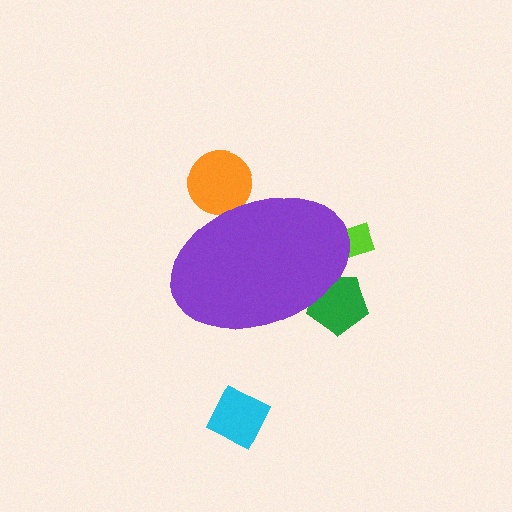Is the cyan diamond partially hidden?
No, the cyan diamond is fully visible.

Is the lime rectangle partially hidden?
Yes, the lime rectangle is partially hidden behind the purple ellipse.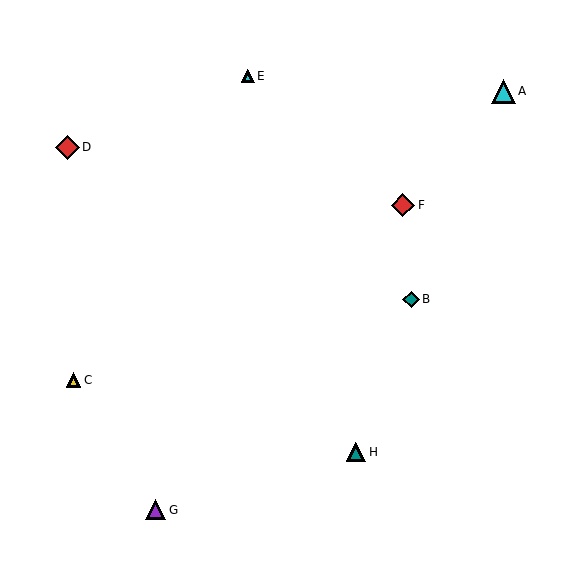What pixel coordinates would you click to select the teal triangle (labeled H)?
Click at (356, 452) to select the teal triangle H.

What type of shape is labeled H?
Shape H is a teal triangle.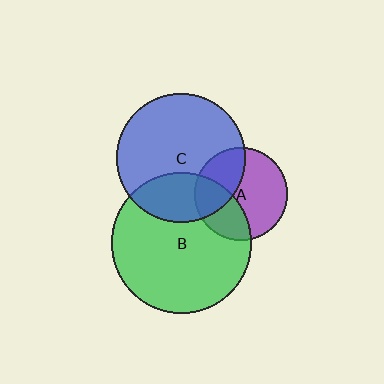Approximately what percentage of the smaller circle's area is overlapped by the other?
Approximately 35%.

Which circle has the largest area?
Circle B (green).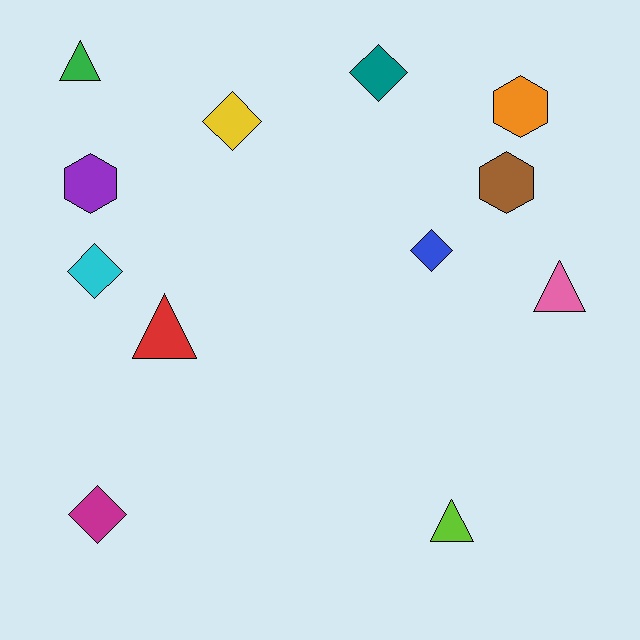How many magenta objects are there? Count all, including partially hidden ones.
There is 1 magenta object.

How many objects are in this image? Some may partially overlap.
There are 12 objects.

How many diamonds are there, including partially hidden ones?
There are 5 diamonds.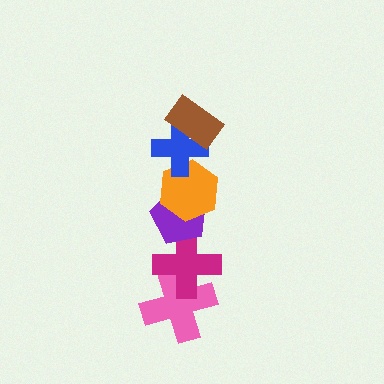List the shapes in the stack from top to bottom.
From top to bottom: the brown rectangle, the blue cross, the orange hexagon, the purple pentagon, the magenta cross, the pink cross.